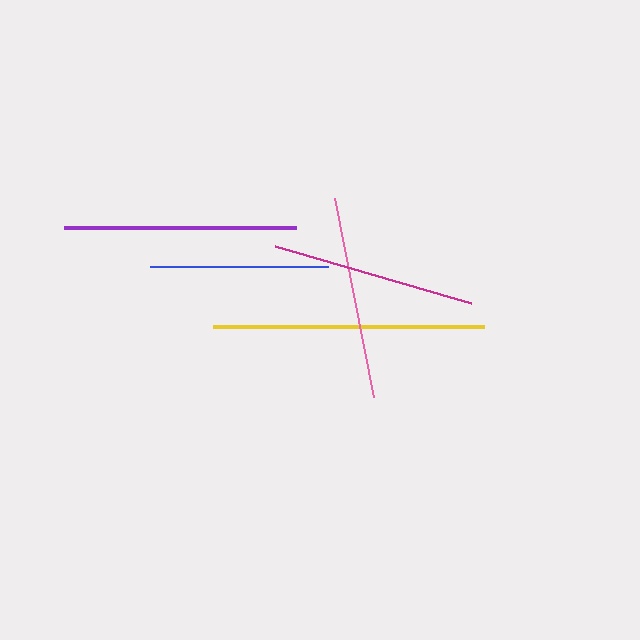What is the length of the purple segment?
The purple segment is approximately 233 pixels long.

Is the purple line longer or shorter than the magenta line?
The purple line is longer than the magenta line.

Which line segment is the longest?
The yellow line is the longest at approximately 272 pixels.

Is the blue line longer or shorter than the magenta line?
The magenta line is longer than the blue line.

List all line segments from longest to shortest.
From longest to shortest: yellow, purple, magenta, pink, blue.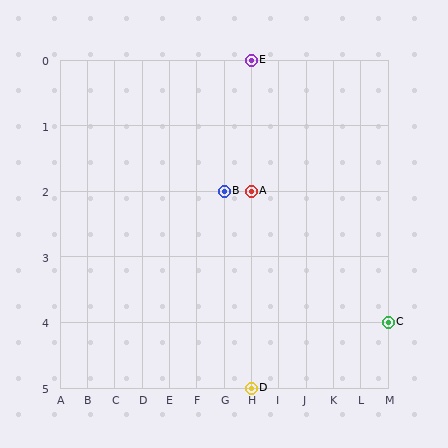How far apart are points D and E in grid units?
Points D and E are 5 rows apart.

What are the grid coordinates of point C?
Point C is at grid coordinates (M, 4).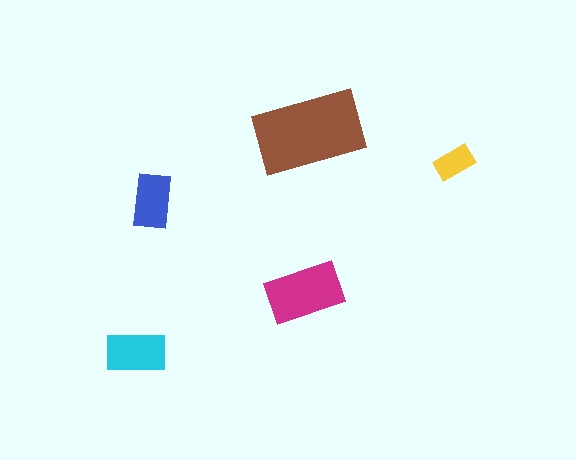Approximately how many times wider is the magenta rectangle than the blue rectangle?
About 1.5 times wider.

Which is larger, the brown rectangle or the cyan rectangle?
The brown one.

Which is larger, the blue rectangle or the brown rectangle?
The brown one.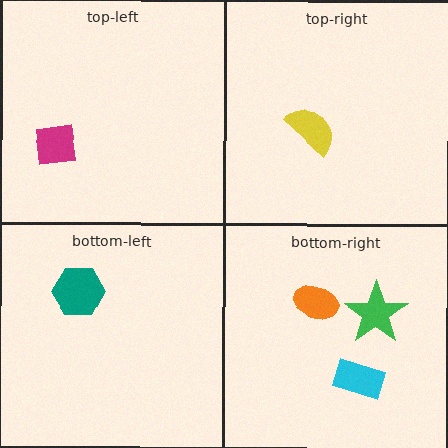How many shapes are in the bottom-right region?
3.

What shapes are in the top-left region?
The magenta square.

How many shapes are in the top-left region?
1.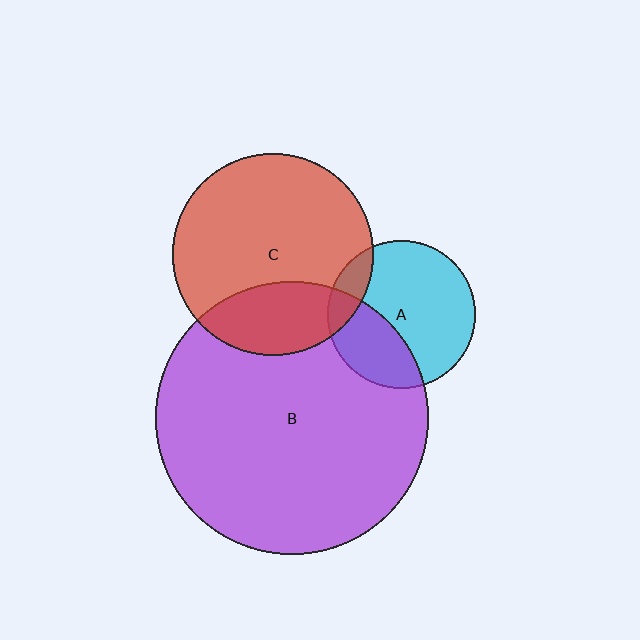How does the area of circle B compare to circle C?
Approximately 1.8 times.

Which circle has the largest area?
Circle B (purple).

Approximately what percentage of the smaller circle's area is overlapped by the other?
Approximately 35%.